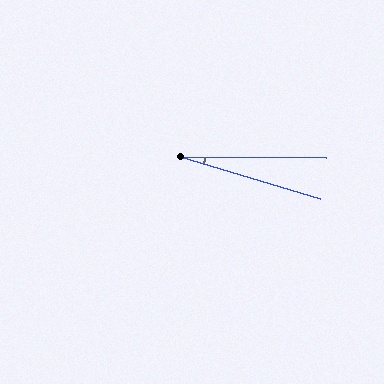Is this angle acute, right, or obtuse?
It is acute.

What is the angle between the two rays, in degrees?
Approximately 16 degrees.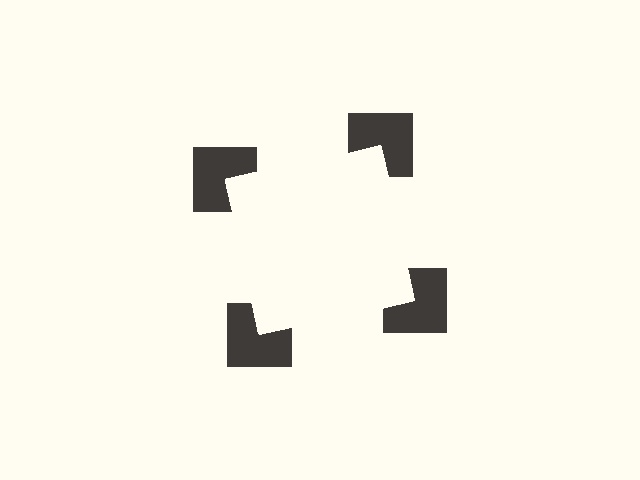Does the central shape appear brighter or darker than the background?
It typically appears slightly brighter than the background, even though no actual brightness change is drawn.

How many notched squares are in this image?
There are 4 — one at each vertex of the illusory square.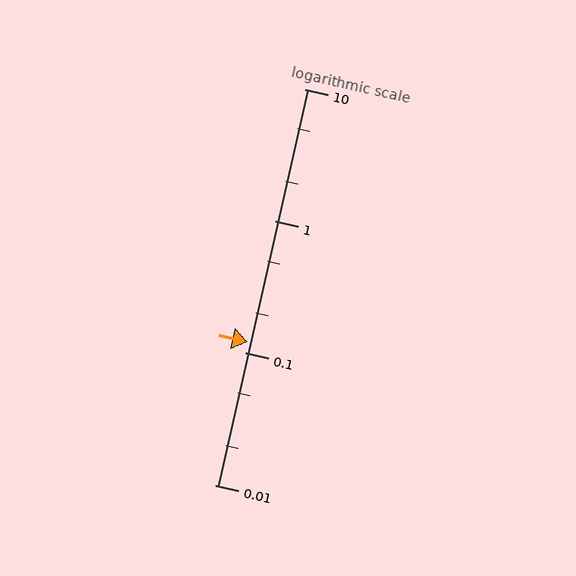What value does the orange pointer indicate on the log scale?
The pointer indicates approximately 0.12.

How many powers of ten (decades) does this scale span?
The scale spans 3 decades, from 0.01 to 10.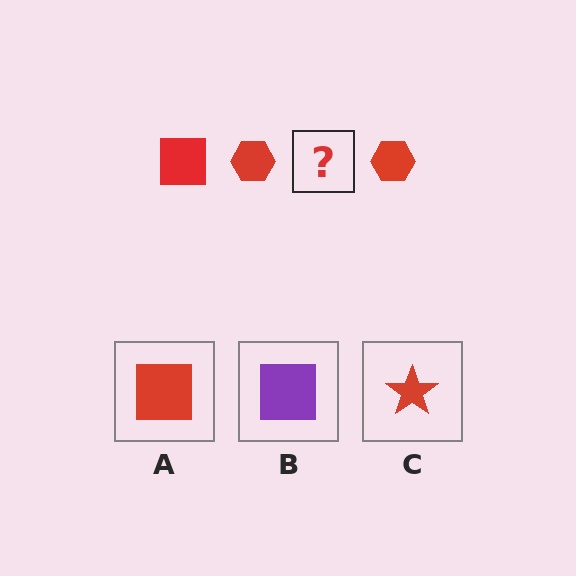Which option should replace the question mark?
Option A.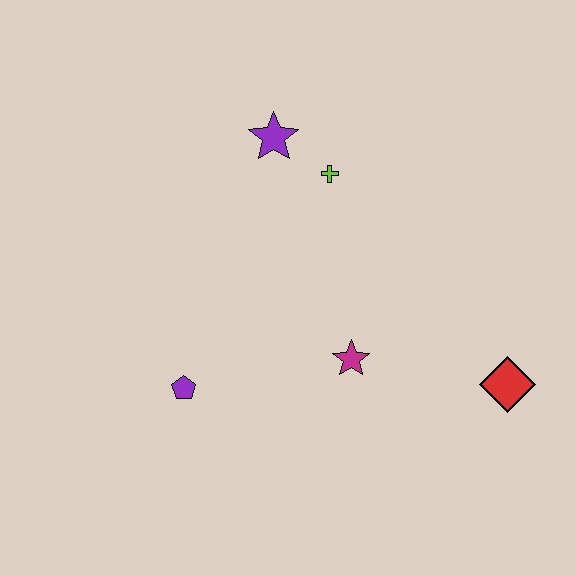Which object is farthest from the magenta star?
The purple star is farthest from the magenta star.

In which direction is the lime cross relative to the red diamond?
The lime cross is above the red diamond.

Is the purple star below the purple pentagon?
No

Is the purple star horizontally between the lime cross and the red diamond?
No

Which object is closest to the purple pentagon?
The magenta star is closest to the purple pentagon.